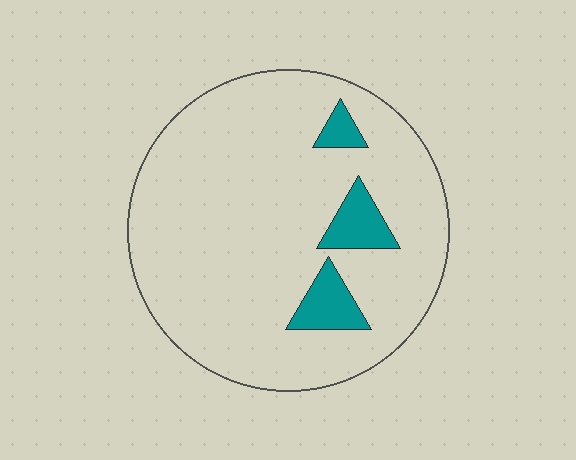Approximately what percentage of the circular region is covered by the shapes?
Approximately 10%.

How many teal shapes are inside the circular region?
3.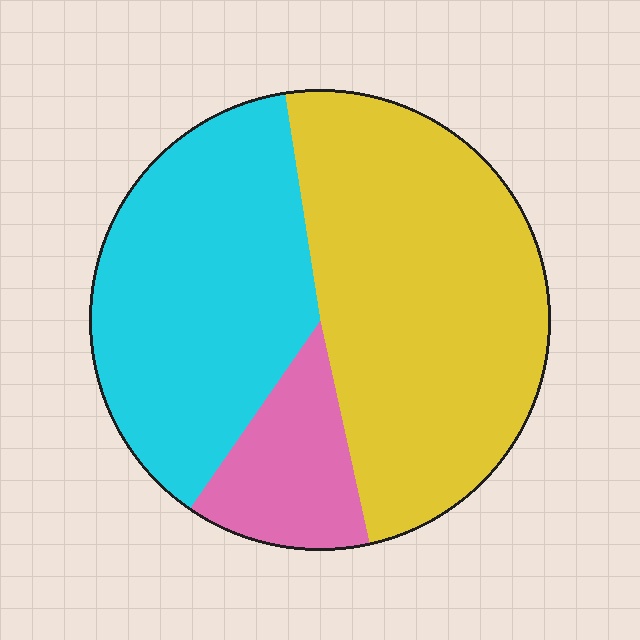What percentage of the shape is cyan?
Cyan takes up between a quarter and a half of the shape.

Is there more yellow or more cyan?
Yellow.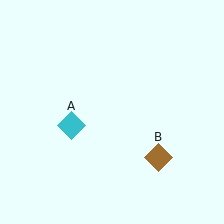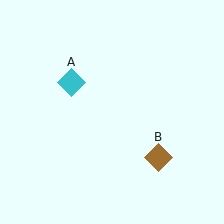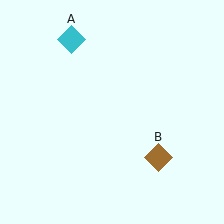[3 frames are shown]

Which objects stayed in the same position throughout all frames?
Brown diamond (object B) remained stationary.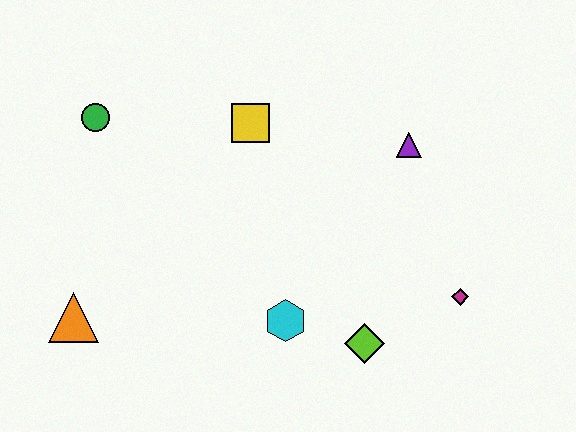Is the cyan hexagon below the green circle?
Yes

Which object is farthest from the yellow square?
The magenta diamond is farthest from the yellow square.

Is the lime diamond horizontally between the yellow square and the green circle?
No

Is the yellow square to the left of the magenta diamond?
Yes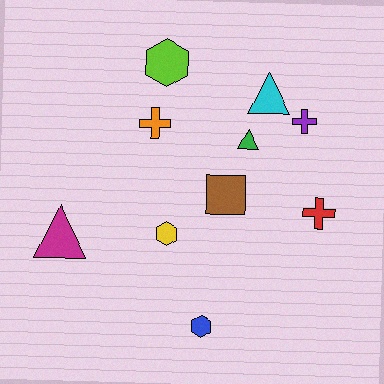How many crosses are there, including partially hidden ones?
There are 3 crosses.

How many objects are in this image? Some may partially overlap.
There are 10 objects.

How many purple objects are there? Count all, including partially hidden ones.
There is 1 purple object.